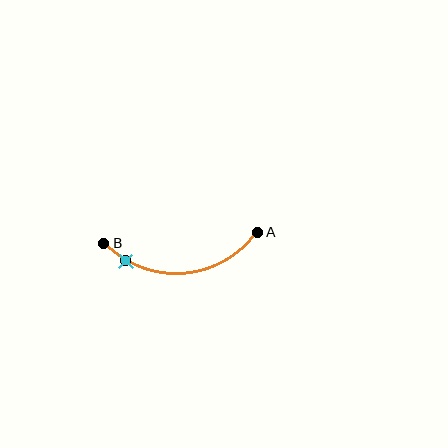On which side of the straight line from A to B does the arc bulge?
The arc bulges below the straight line connecting A and B.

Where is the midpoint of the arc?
The arc midpoint is the point on the curve farthest from the straight line joining A and B. It sits below that line.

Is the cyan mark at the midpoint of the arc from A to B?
No. The cyan mark lies on the arc but is closer to endpoint B. The arc midpoint would be at the point on the curve equidistant along the arc from both A and B.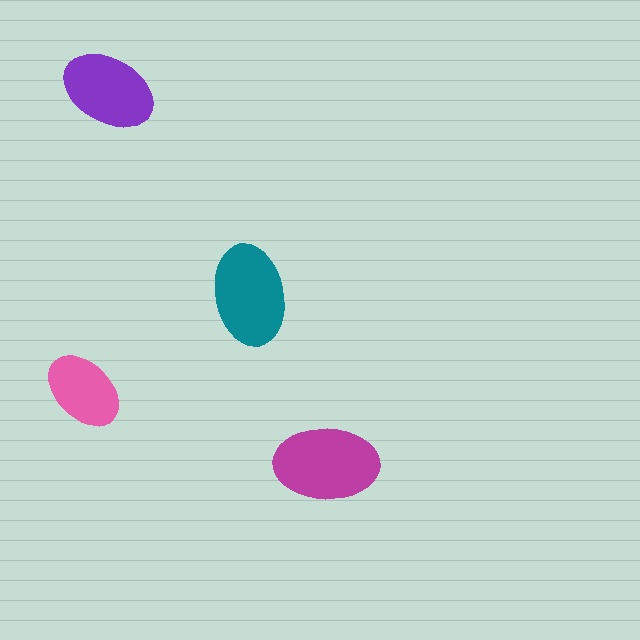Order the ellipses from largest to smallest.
the magenta one, the teal one, the purple one, the pink one.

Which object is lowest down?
The magenta ellipse is bottommost.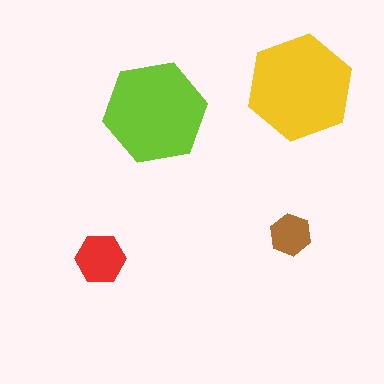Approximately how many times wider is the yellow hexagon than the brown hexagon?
About 2.5 times wider.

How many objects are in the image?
There are 4 objects in the image.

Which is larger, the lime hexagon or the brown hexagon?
The lime one.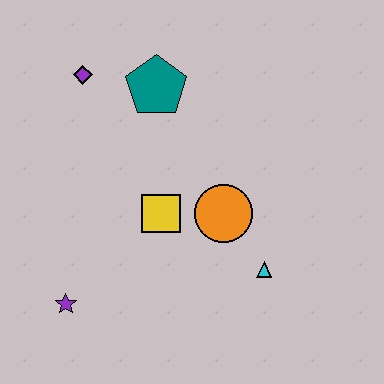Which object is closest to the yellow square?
The orange circle is closest to the yellow square.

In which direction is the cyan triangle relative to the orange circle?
The cyan triangle is below the orange circle.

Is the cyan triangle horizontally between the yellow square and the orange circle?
No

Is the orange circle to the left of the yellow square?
No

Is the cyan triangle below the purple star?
No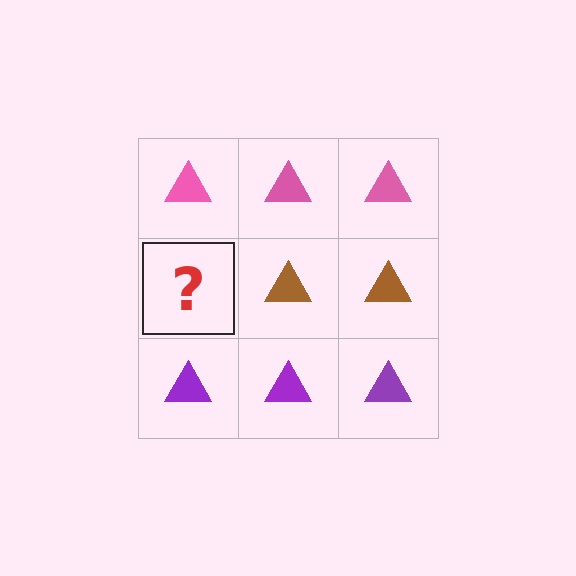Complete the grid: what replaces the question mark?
The question mark should be replaced with a brown triangle.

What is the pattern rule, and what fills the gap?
The rule is that each row has a consistent color. The gap should be filled with a brown triangle.